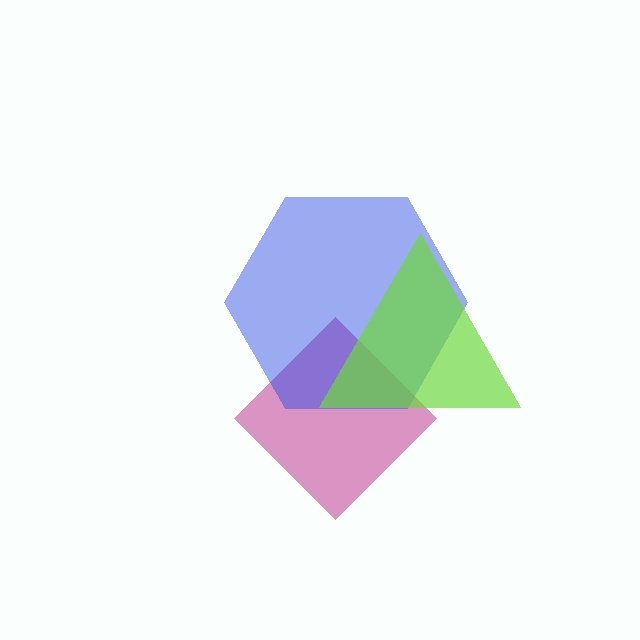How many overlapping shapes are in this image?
There are 3 overlapping shapes in the image.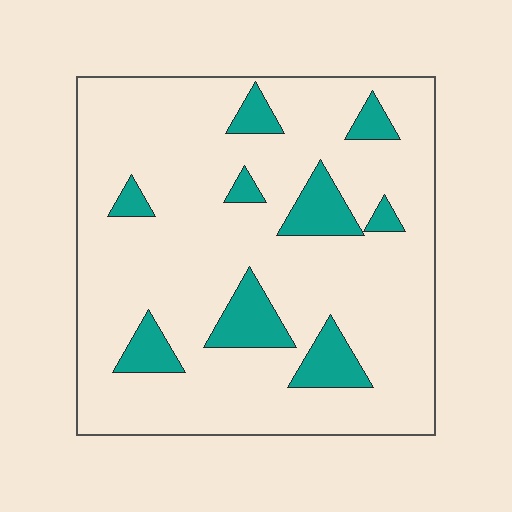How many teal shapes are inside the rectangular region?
9.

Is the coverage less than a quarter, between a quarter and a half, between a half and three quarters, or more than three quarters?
Less than a quarter.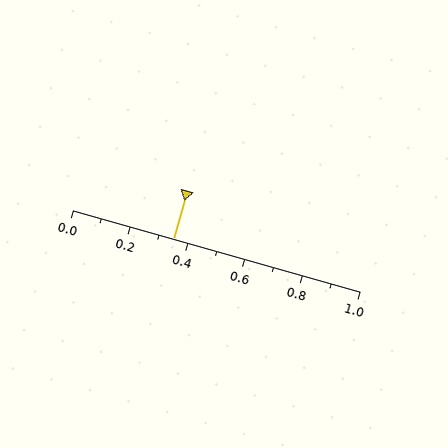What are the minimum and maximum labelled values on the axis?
The axis runs from 0.0 to 1.0.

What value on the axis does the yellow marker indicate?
The marker indicates approximately 0.35.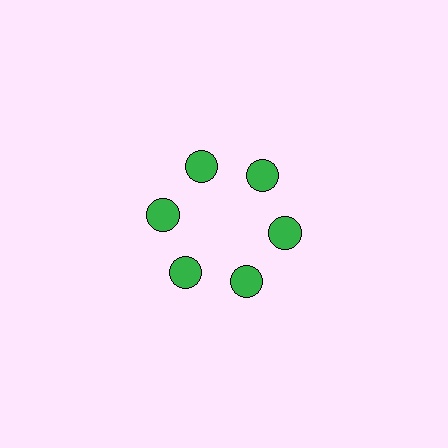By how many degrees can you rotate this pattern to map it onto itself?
The pattern maps onto itself every 60 degrees of rotation.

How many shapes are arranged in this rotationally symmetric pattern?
There are 6 shapes, arranged in 6 groups of 1.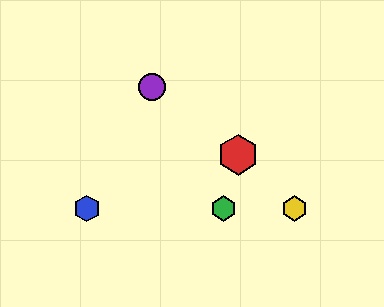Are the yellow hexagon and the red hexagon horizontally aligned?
No, the yellow hexagon is at y≈209 and the red hexagon is at y≈155.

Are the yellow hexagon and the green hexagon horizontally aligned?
Yes, both are at y≈209.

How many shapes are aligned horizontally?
3 shapes (the blue hexagon, the green hexagon, the yellow hexagon) are aligned horizontally.